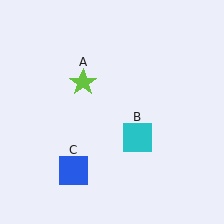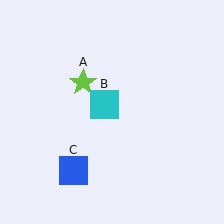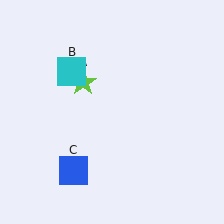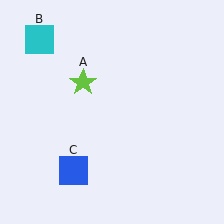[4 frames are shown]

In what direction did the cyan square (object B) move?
The cyan square (object B) moved up and to the left.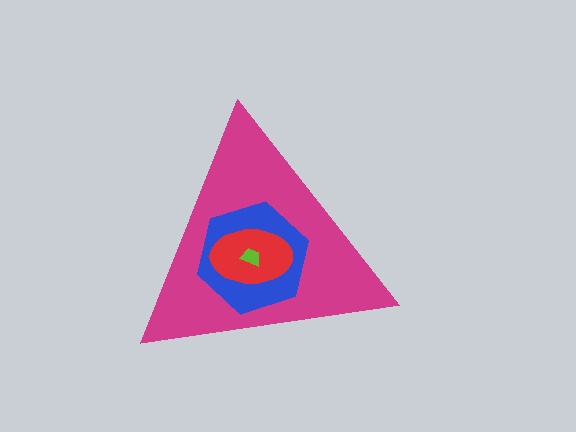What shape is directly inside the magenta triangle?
The blue hexagon.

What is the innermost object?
The lime trapezoid.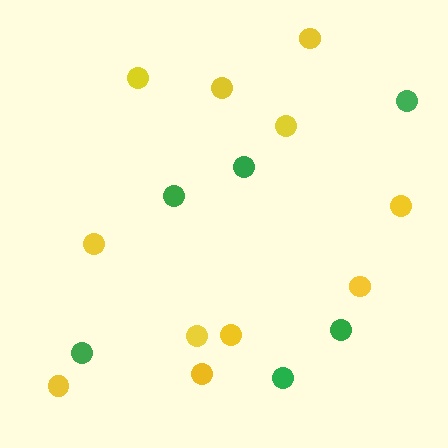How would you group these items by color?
There are 2 groups: one group of yellow circles (11) and one group of green circles (6).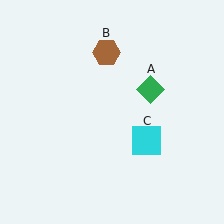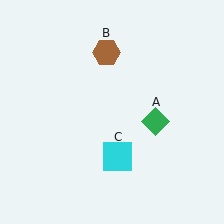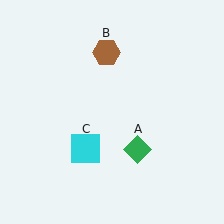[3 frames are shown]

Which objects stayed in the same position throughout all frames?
Brown hexagon (object B) remained stationary.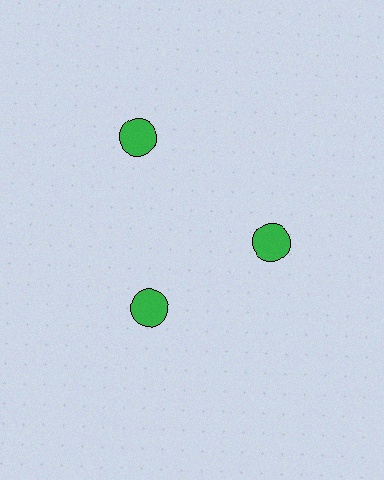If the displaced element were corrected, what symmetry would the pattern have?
It would have 3-fold rotational symmetry — the pattern would map onto itself every 120 degrees.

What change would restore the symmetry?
The symmetry would be restored by moving it inward, back onto the ring so that all 3 circles sit at equal angles and equal distance from the center.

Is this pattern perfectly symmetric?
No. The 3 green circles are arranged in a ring, but one element near the 11 o'clock position is pushed outward from the center, breaking the 3-fold rotational symmetry.